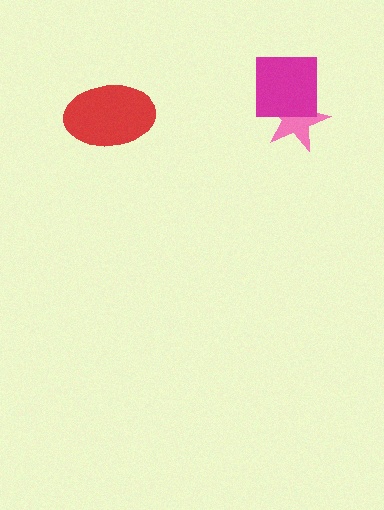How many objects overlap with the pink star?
1 object overlaps with the pink star.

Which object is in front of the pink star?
The magenta square is in front of the pink star.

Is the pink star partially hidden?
Yes, it is partially covered by another shape.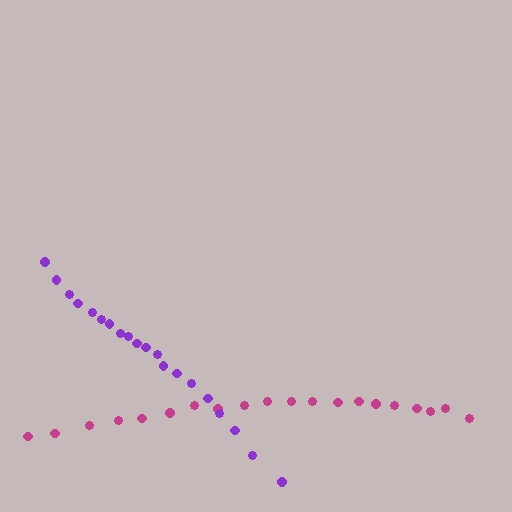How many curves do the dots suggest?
There are 2 distinct paths.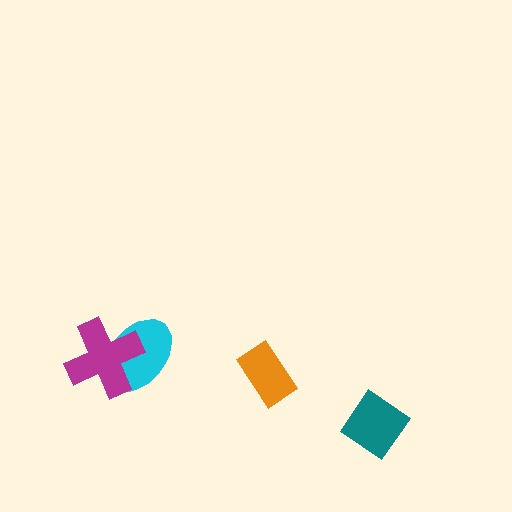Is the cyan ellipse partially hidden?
Yes, it is partially covered by another shape.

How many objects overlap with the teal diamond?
0 objects overlap with the teal diamond.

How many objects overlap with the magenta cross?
1 object overlaps with the magenta cross.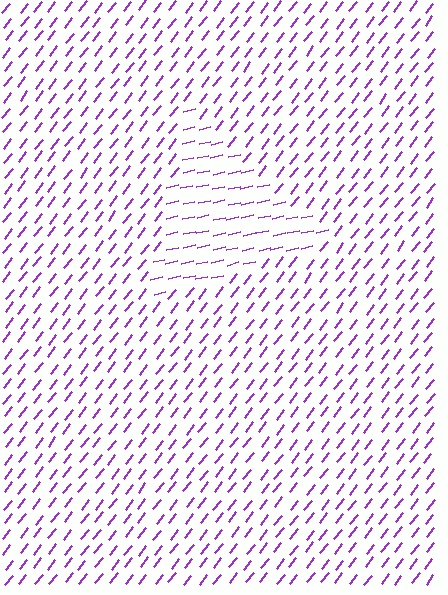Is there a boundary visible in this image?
Yes, there is a texture boundary formed by a change in line orientation.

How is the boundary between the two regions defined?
The boundary is defined purely by a change in line orientation (approximately 40 degrees difference). All lines are the same color and thickness.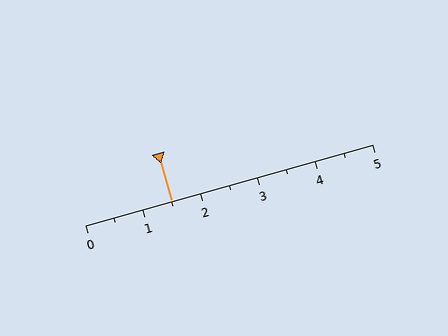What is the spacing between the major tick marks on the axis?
The major ticks are spaced 1 apart.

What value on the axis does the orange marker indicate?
The marker indicates approximately 1.5.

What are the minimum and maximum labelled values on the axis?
The axis runs from 0 to 5.